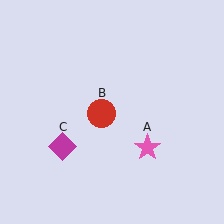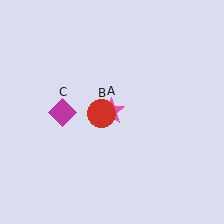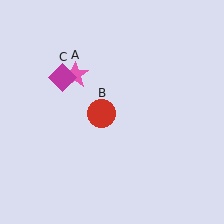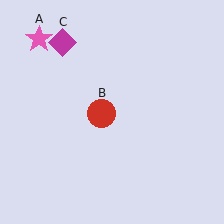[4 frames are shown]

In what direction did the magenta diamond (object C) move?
The magenta diamond (object C) moved up.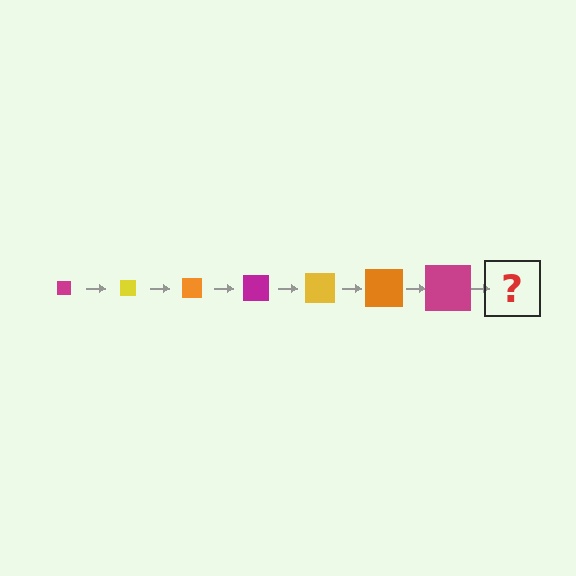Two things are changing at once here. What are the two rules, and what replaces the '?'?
The two rules are that the square grows larger each step and the color cycles through magenta, yellow, and orange. The '?' should be a yellow square, larger than the previous one.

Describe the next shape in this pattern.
It should be a yellow square, larger than the previous one.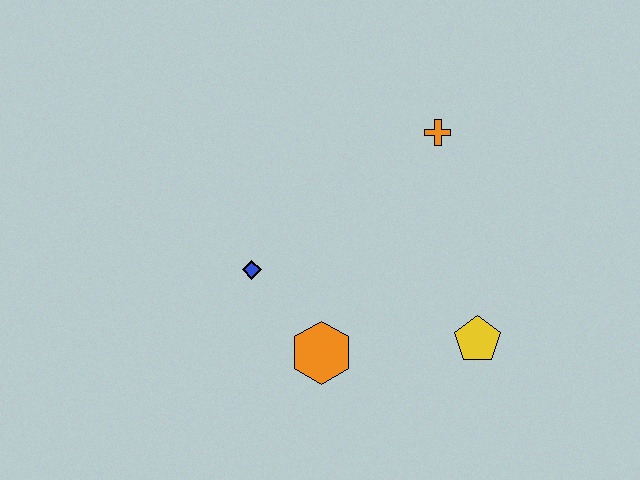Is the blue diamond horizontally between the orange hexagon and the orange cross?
No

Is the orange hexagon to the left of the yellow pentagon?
Yes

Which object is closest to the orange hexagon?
The blue diamond is closest to the orange hexagon.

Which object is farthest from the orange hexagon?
The orange cross is farthest from the orange hexagon.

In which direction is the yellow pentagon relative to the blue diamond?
The yellow pentagon is to the right of the blue diamond.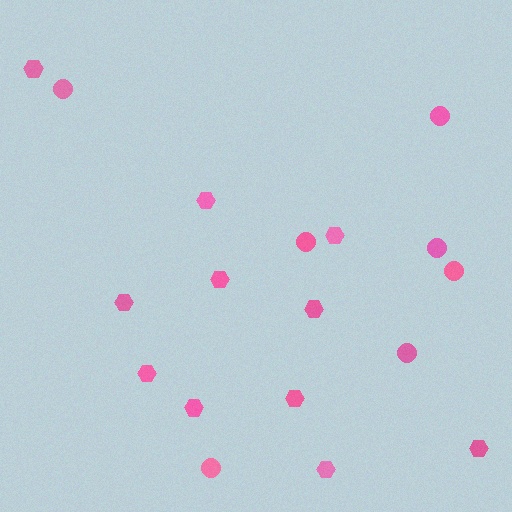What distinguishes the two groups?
There are 2 groups: one group of circles (7) and one group of hexagons (11).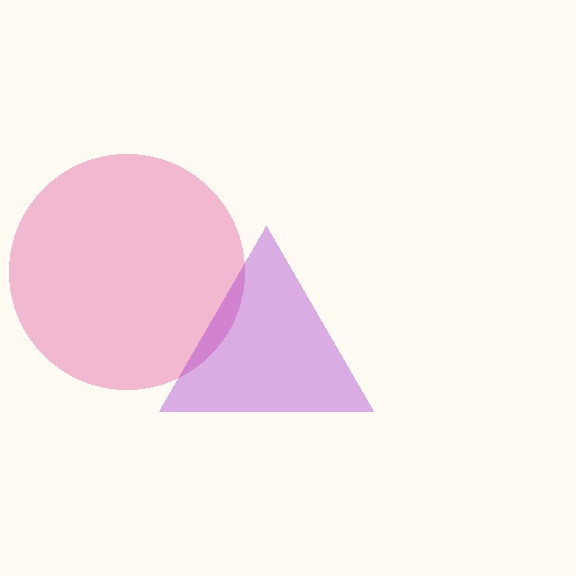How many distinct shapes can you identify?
There are 2 distinct shapes: a pink circle, a purple triangle.